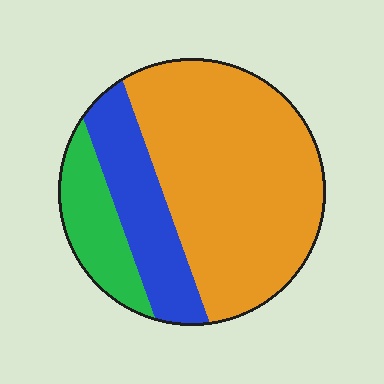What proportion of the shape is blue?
Blue takes up about one fifth (1/5) of the shape.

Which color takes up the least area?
Green, at roughly 15%.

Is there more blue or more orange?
Orange.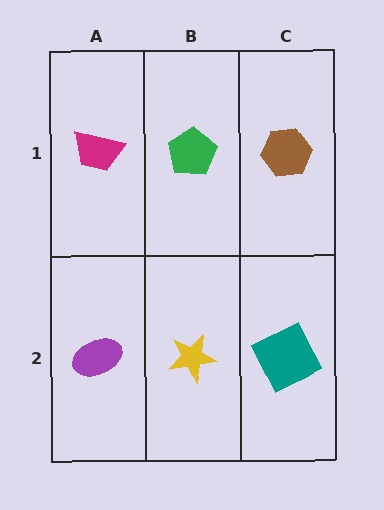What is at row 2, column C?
A teal square.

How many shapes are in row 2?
3 shapes.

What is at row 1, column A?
A magenta trapezoid.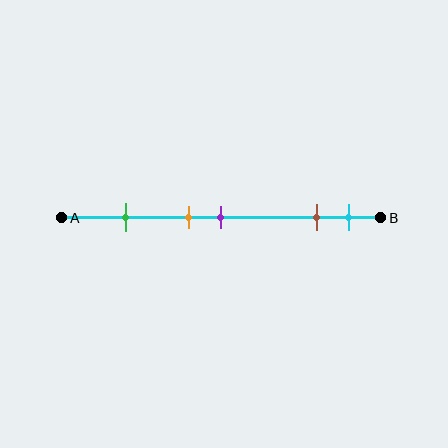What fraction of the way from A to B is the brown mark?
The brown mark is approximately 80% (0.8) of the way from A to B.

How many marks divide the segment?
There are 5 marks dividing the segment.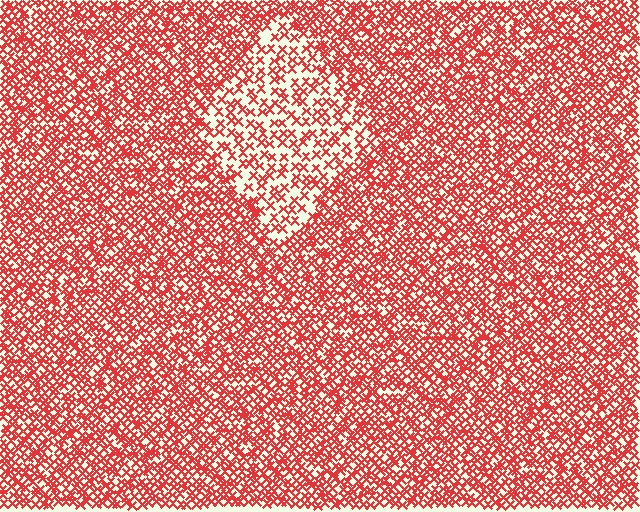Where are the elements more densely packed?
The elements are more densely packed outside the diamond boundary.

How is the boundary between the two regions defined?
The boundary is defined by a change in element density (approximately 1.9x ratio). All elements are the same color, size, and shape.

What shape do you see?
I see a diamond.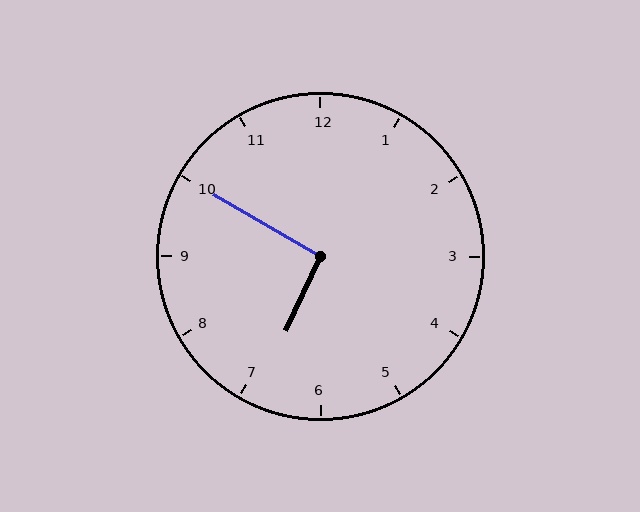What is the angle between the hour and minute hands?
Approximately 95 degrees.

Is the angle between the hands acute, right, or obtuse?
It is right.